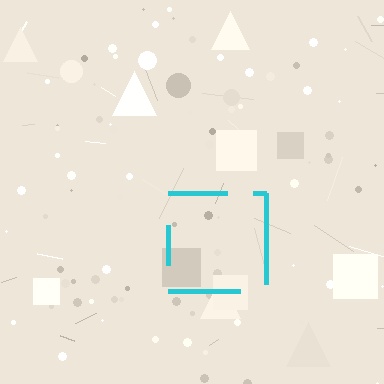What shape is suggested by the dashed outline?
The dashed outline suggests a square.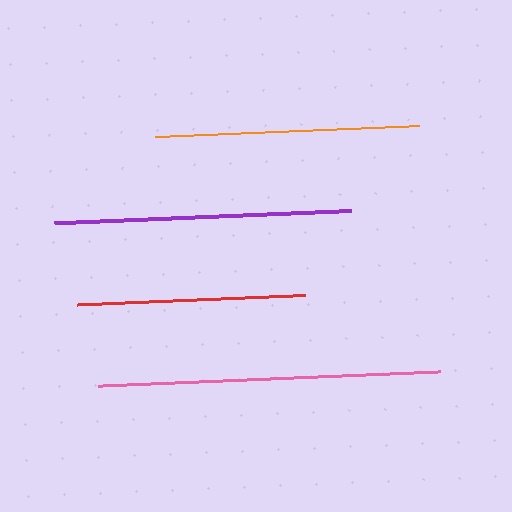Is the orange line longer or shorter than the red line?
The orange line is longer than the red line.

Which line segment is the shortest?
The red line is the shortest at approximately 228 pixels.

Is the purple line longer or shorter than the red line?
The purple line is longer than the red line.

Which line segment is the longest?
The pink line is the longest at approximately 342 pixels.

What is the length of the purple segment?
The purple segment is approximately 297 pixels long.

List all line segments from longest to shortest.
From longest to shortest: pink, purple, orange, red.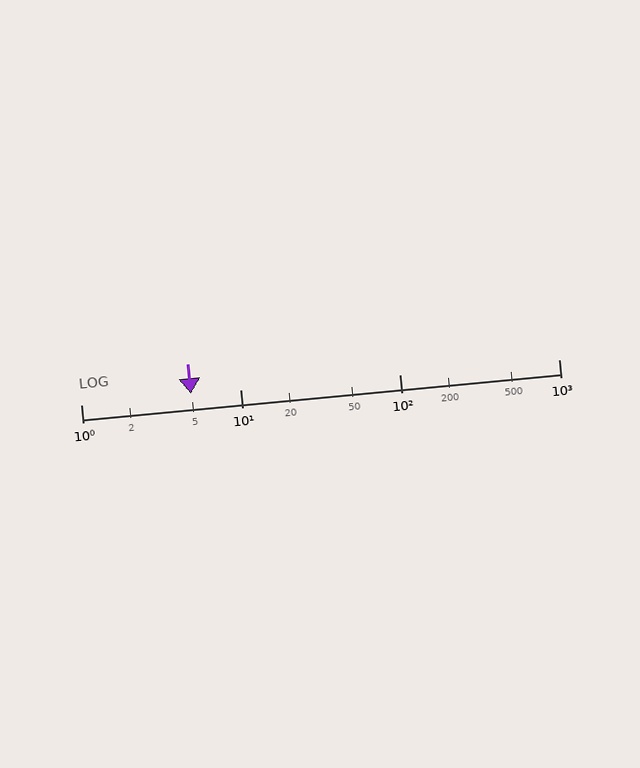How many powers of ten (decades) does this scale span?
The scale spans 3 decades, from 1 to 1000.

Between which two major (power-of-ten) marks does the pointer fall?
The pointer is between 1 and 10.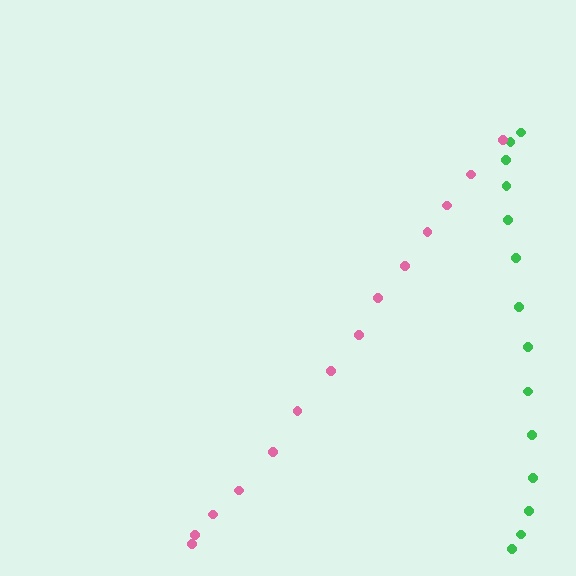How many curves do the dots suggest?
There are 2 distinct paths.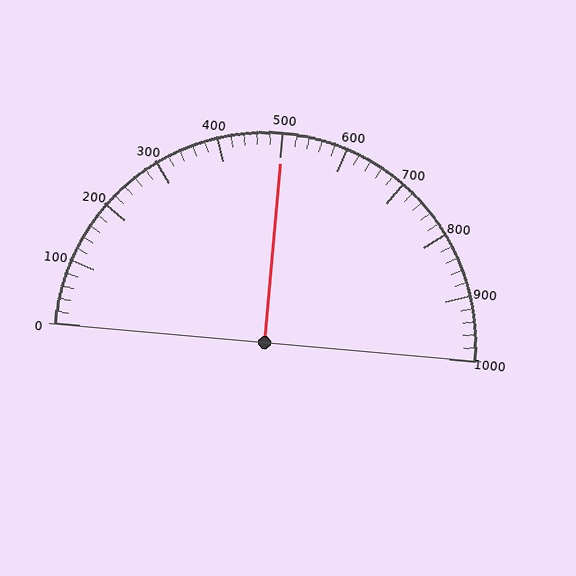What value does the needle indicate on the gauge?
The needle indicates approximately 500.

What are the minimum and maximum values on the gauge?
The gauge ranges from 0 to 1000.